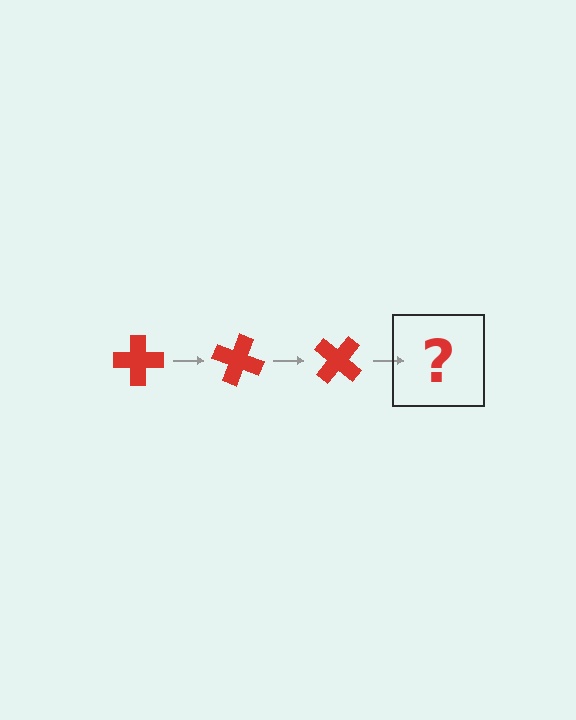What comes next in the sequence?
The next element should be a red cross rotated 60 degrees.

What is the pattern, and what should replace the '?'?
The pattern is that the cross rotates 20 degrees each step. The '?' should be a red cross rotated 60 degrees.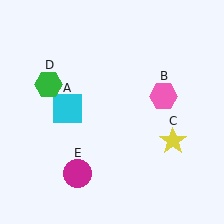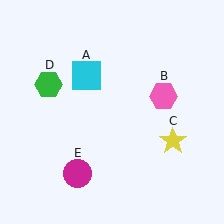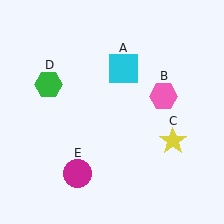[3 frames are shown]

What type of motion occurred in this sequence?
The cyan square (object A) rotated clockwise around the center of the scene.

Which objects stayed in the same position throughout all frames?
Pink hexagon (object B) and yellow star (object C) and green hexagon (object D) and magenta circle (object E) remained stationary.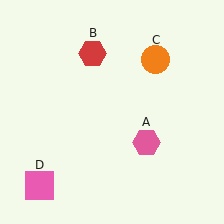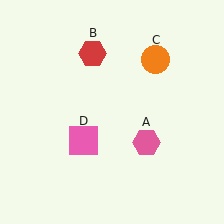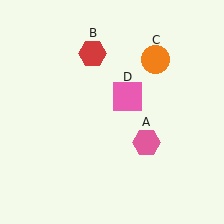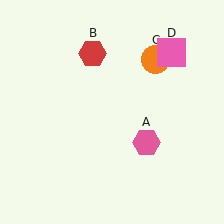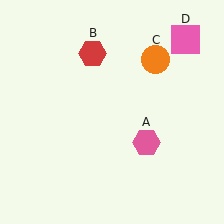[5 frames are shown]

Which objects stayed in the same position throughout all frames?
Pink hexagon (object A) and red hexagon (object B) and orange circle (object C) remained stationary.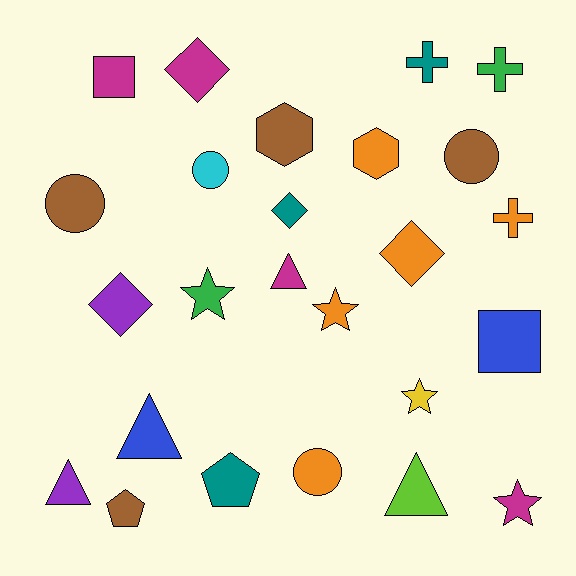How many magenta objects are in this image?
There are 4 magenta objects.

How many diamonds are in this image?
There are 4 diamonds.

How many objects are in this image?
There are 25 objects.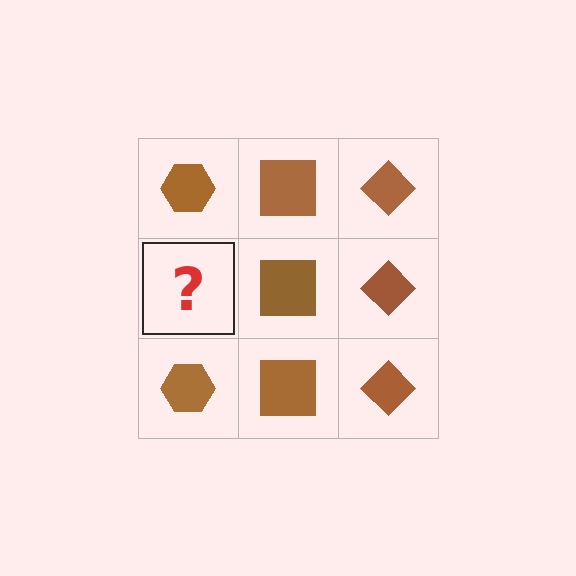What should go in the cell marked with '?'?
The missing cell should contain a brown hexagon.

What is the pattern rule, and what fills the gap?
The rule is that each column has a consistent shape. The gap should be filled with a brown hexagon.